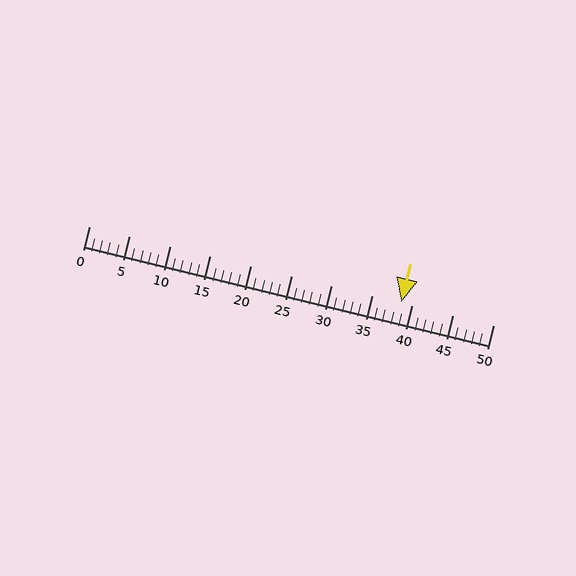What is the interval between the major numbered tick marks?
The major tick marks are spaced 5 units apart.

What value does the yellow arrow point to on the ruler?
The yellow arrow points to approximately 39.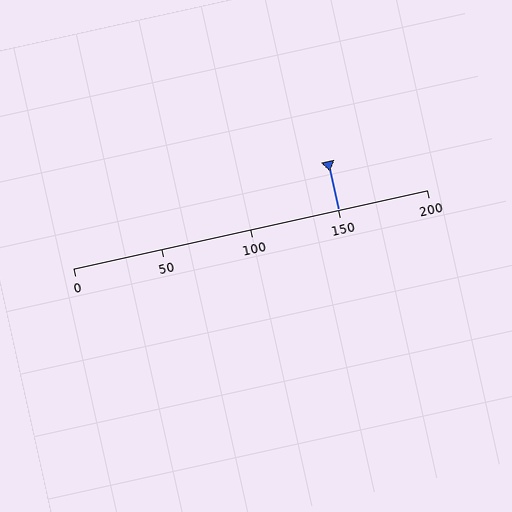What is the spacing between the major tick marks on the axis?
The major ticks are spaced 50 apart.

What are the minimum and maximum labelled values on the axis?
The axis runs from 0 to 200.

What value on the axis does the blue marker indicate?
The marker indicates approximately 150.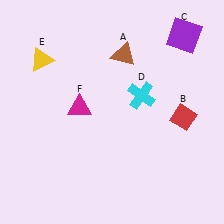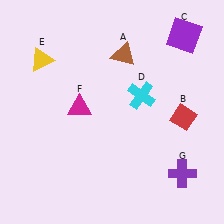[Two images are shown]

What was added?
A purple cross (G) was added in Image 2.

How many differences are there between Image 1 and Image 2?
There is 1 difference between the two images.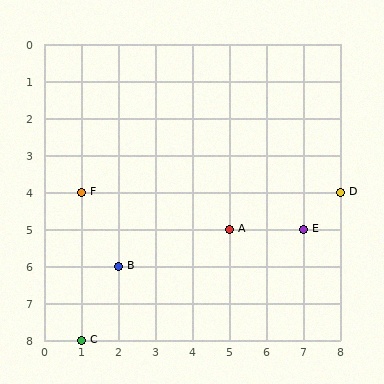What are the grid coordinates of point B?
Point B is at grid coordinates (2, 6).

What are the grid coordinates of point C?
Point C is at grid coordinates (1, 8).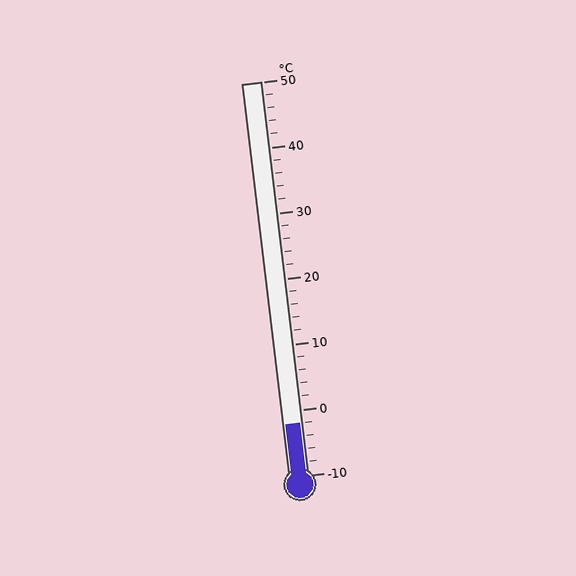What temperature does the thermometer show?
The thermometer shows approximately -2°C.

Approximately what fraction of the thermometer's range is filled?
The thermometer is filled to approximately 15% of its range.